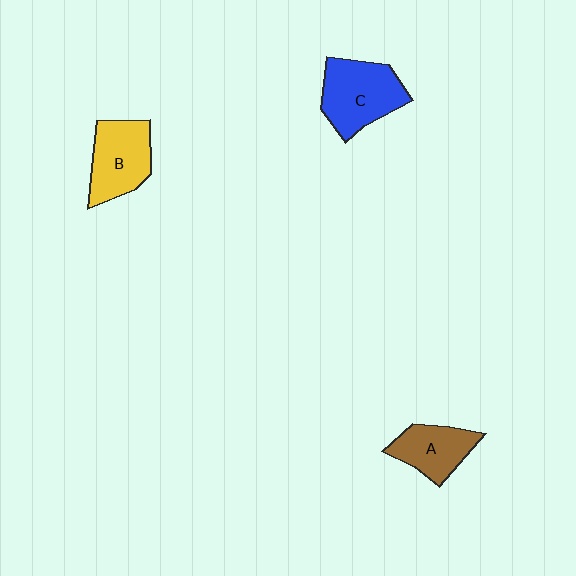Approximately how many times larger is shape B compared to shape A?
Approximately 1.3 times.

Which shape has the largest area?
Shape C (blue).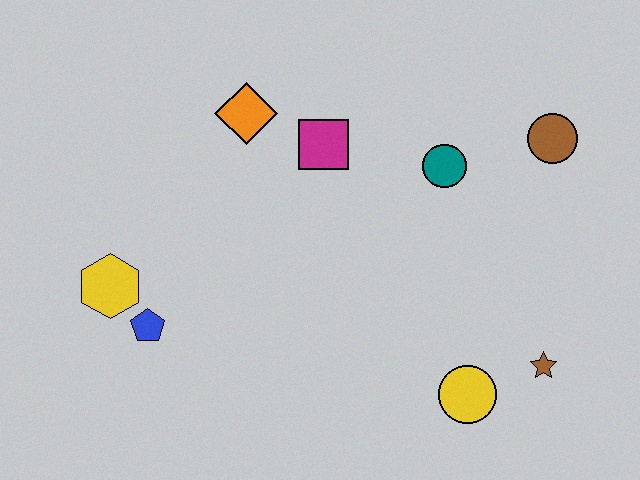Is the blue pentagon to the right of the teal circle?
No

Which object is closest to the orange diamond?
The magenta square is closest to the orange diamond.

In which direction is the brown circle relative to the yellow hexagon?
The brown circle is to the right of the yellow hexagon.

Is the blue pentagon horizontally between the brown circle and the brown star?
No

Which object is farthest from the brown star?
The yellow hexagon is farthest from the brown star.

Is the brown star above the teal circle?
No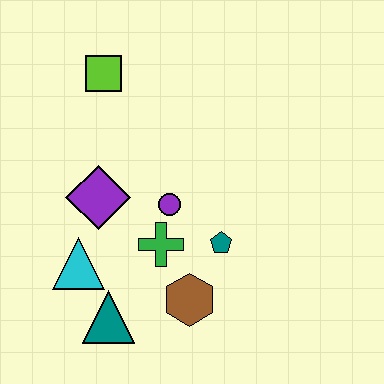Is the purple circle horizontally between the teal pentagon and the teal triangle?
Yes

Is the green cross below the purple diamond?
Yes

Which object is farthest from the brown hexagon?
The lime square is farthest from the brown hexagon.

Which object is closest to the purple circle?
The green cross is closest to the purple circle.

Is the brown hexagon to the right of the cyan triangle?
Yes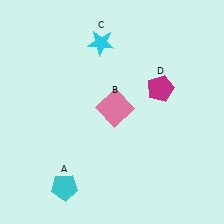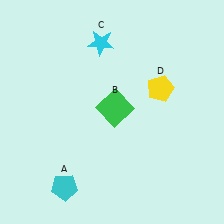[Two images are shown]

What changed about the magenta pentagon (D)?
In Image 1, D is magenta. In Image 2, it changed to yellow.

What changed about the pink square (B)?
In Image 1, B is pink. In Image 2, it changed to green.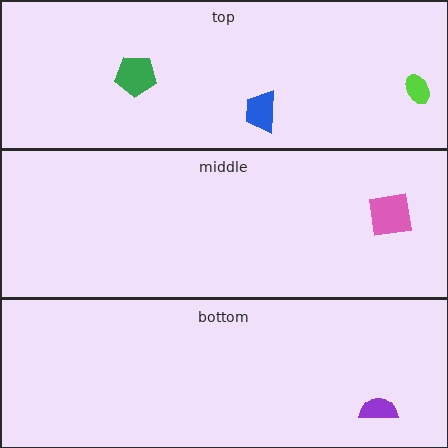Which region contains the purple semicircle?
The bottom region.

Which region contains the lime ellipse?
The top region.